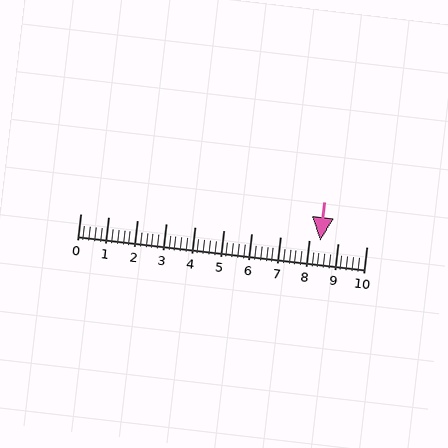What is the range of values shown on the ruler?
The ruler shows values from 0 to 10.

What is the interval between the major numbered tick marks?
The major tick marks are spaced 1 units apart.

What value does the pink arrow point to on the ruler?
The pink arrow points to approximately 8.4.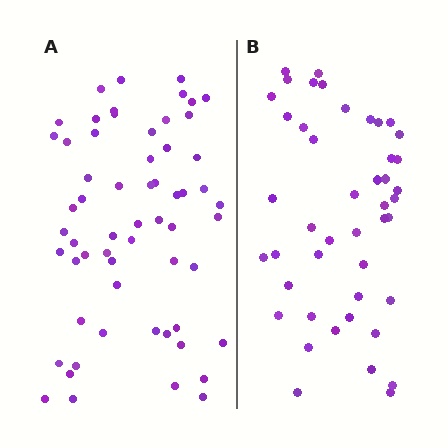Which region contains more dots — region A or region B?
Region A (the left region) has more dots.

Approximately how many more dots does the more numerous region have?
Region A has approximately 15 more dots than region B.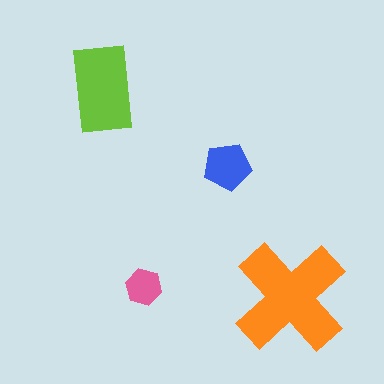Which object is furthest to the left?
The lime rectangle is leftmost.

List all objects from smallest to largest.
The pink hexagon, the blue pentagon, the lime rectangle, the orange cross.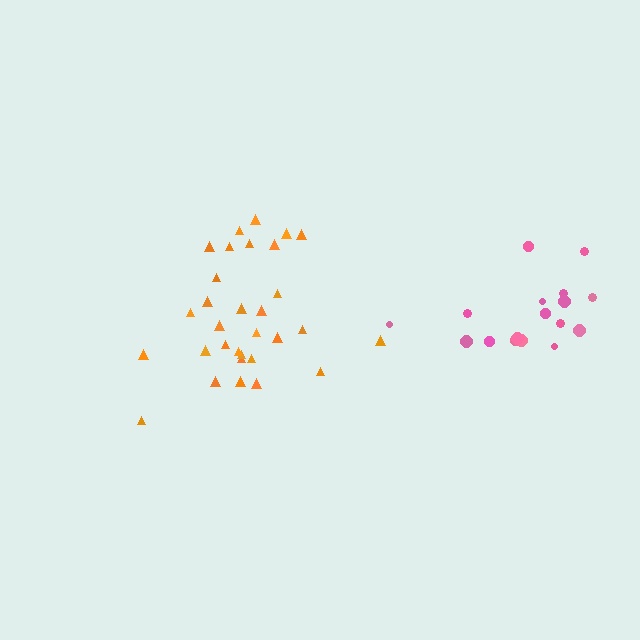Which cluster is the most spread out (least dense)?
Pink.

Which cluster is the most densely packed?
Orange.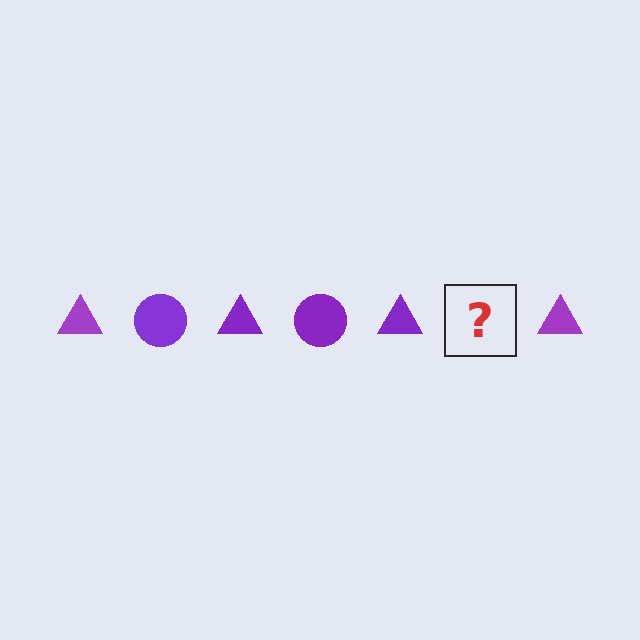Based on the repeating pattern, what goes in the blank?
The blank should be a purple circle.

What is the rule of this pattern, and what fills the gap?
The rule is that the pattern cycles through triangle, circle shapes in purple. The gap should be filled with a purple circle.